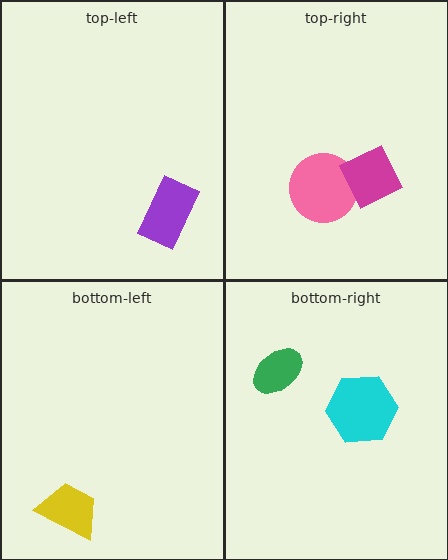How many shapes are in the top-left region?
1.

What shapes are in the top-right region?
The pink circle, the magenta diamond.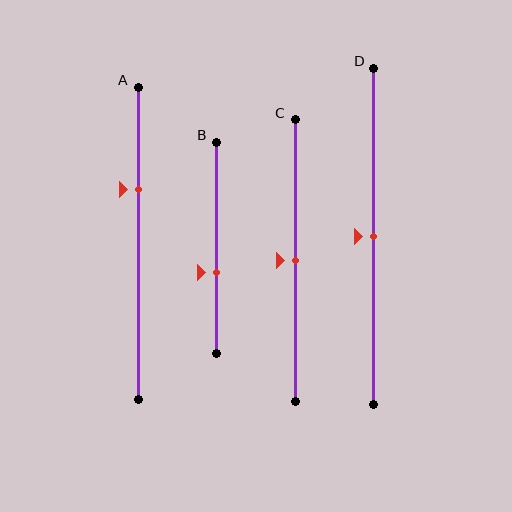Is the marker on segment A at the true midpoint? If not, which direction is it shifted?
No, the marker on segment A is shifted upward by about 17% of the segment length.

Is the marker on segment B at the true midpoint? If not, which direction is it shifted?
No, the marker on segment B is shifted downward by about 11% of the segment length.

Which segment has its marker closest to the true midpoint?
Segment C has its marker closest to the true midpoint.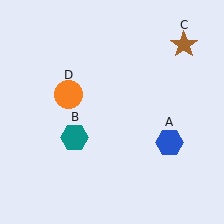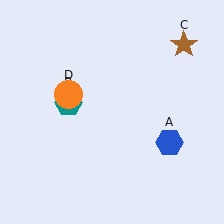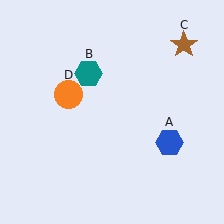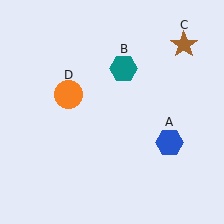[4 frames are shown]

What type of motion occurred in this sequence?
The teal hexagon (object B) rotated clockwise around the center of the scene.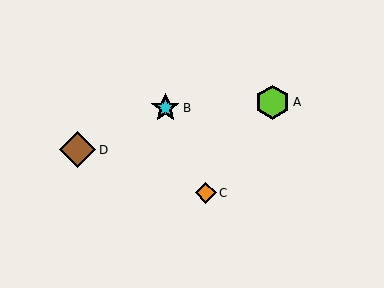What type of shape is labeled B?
Shape B is a cyan star.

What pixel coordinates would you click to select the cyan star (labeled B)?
Click at (165, 108) to select the cyan star B.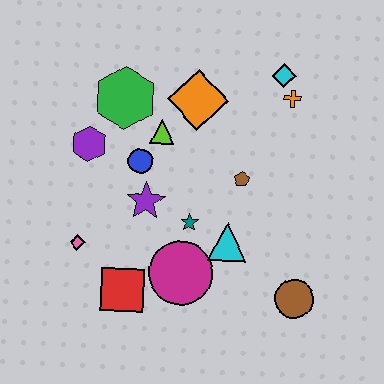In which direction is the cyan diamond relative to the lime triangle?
The cyan diamond is to the right of the lime triangle.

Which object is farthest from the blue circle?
The brown circle is farthest from the blue circle.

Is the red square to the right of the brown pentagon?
No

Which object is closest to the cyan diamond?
The orange cross is closest to the cyan diamond.